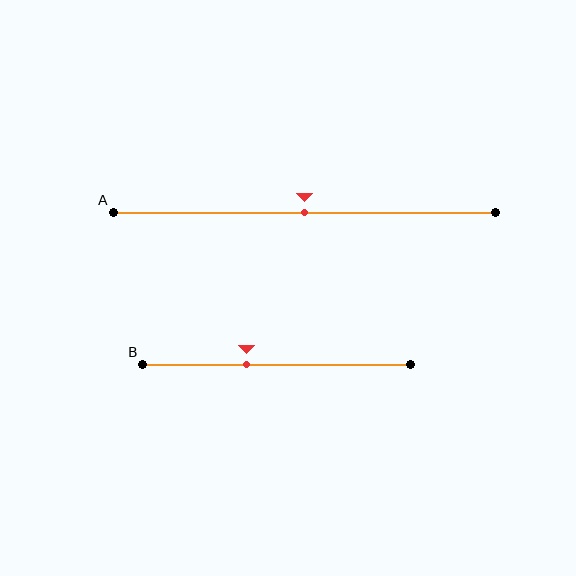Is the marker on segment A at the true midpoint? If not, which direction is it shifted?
Yes, the marker on segment A is at the true midpoint.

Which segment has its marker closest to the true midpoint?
Segment A has its marker closest to the true midpoint.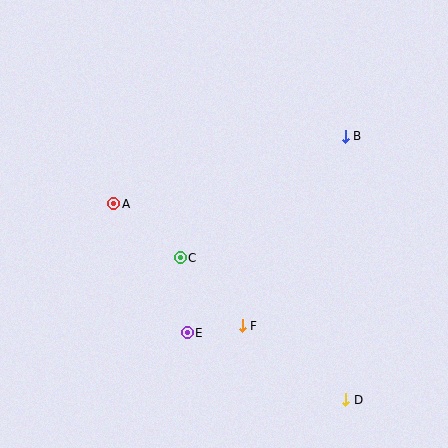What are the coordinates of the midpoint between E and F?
The midpoint between E and F is at (215, 329).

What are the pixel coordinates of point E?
Point E is at (187, 333).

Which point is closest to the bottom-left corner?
Point E is closest to the bottom-left corner.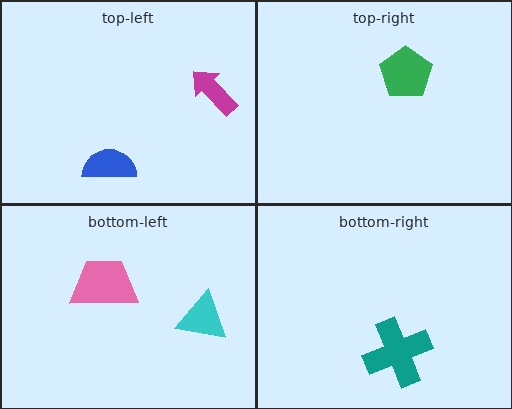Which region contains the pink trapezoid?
The bottom-left region.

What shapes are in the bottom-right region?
The teal cross.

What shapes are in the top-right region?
The green pentagon.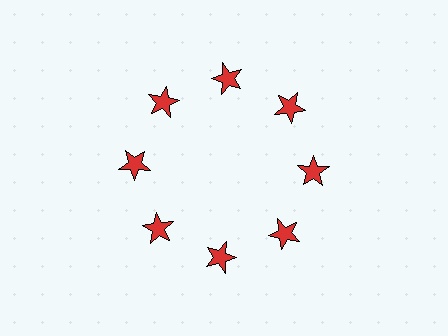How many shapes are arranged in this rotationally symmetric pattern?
There are 8 shapes, arranged in 8 groups of 1.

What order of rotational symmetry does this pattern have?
This pattern has 8-fold rotational symmetry.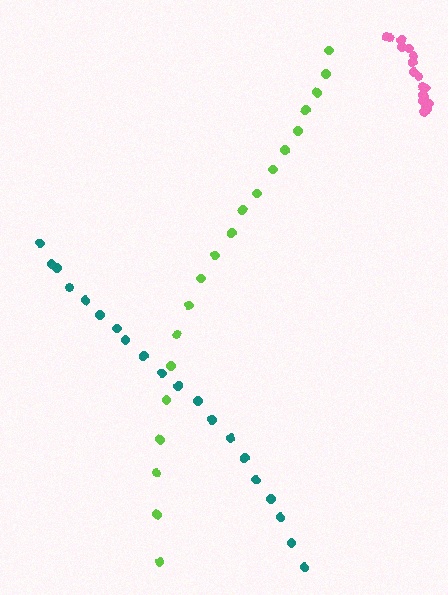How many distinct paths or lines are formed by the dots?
There are 3 distinct paths.